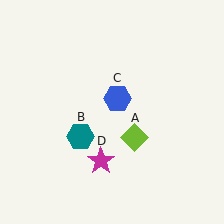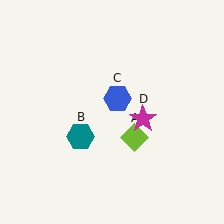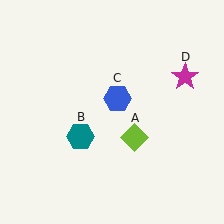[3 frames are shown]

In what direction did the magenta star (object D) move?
The magenta star (object D) moved up and to the right.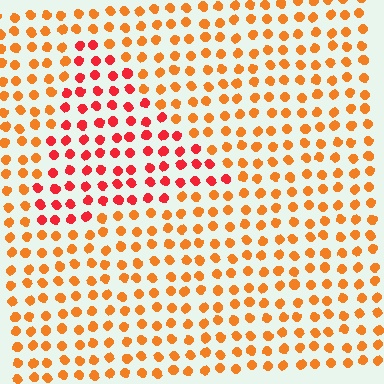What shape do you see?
I see a triangle.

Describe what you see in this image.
The image is filled with small orange elements in a uniform arrangement. A triangle-shaped region is visible where the elements are tinted to a slightly different hue, forming a subtle color boundary.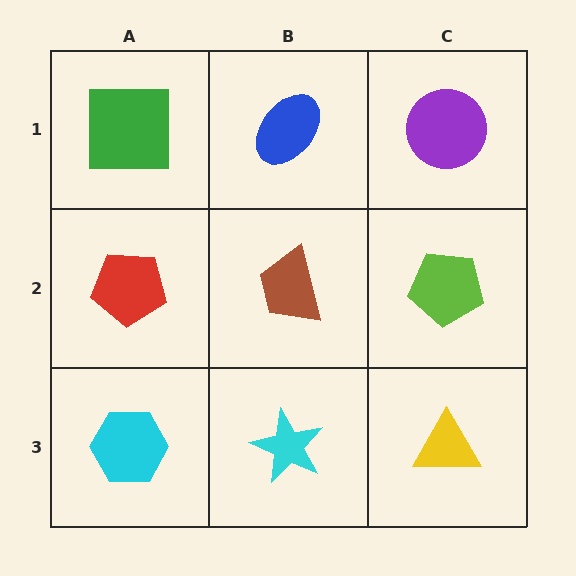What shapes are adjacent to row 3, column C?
A lime pentagon (row 2, column C), a cyan star (row 3, column B).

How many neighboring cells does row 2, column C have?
3.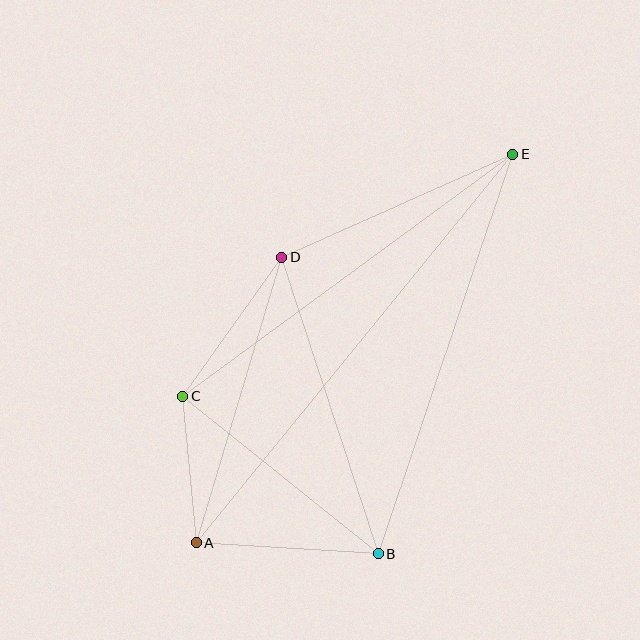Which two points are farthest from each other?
Points A and E are farthest from each other.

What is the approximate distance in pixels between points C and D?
The distance between C and D is approximately 171 pixels.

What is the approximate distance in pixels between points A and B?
The distance between A and B is approximately 183 pixels.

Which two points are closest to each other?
Points A and C are closest to each other.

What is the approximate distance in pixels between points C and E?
The distance between C and E is approximately 409 pixels.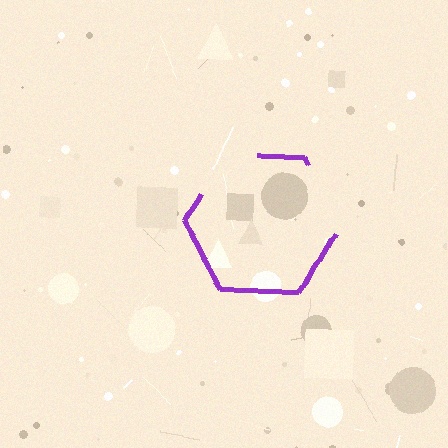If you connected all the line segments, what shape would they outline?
They would outline a hexagon.